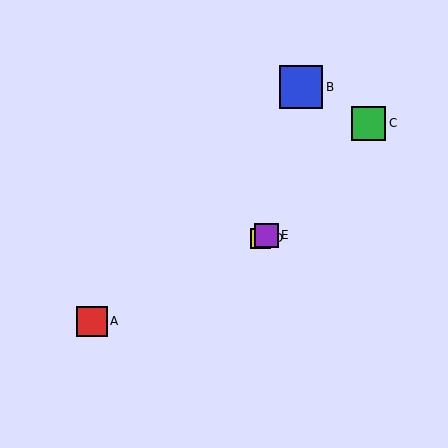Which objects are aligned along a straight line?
Objects A, D, E are aligned along a straight line.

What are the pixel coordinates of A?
Object A is at (92, 321).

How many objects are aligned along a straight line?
3 objects (A, D, E) are aligned along a straight line.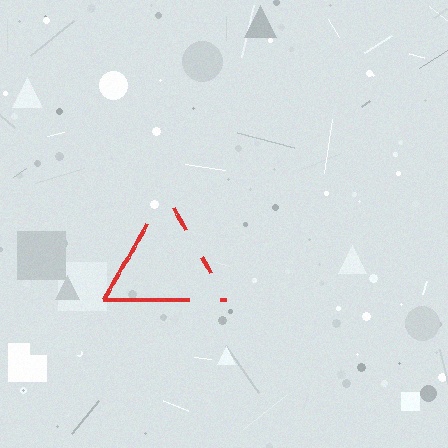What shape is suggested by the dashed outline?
The dashed outline suggests a triangle.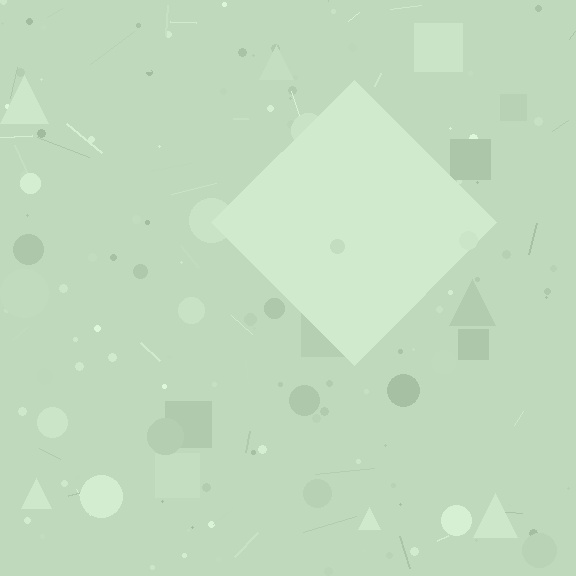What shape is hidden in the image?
A diamond is hidden in the image.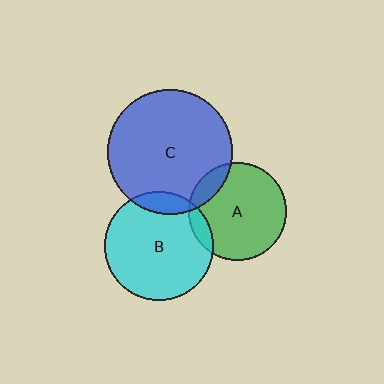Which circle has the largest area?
Circle C (blue).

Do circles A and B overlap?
Yes.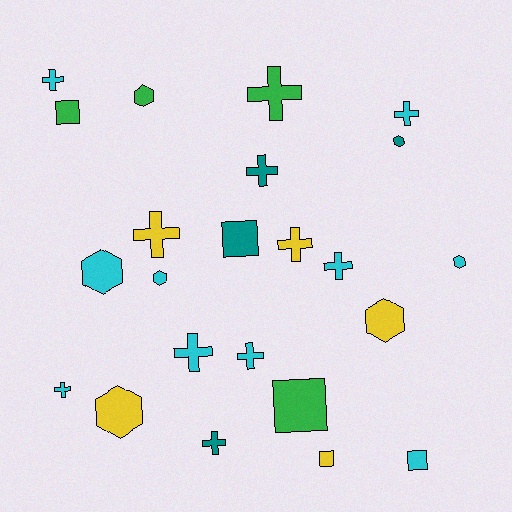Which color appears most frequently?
Cyan, with 10 objects.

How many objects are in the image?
There are 23 objects.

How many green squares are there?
There are 2 green squares.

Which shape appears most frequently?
Cross, with 11 objects.